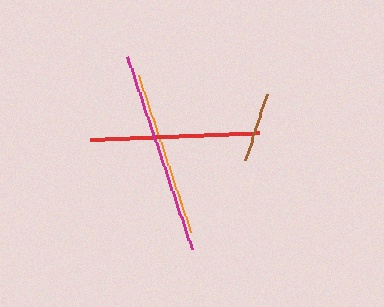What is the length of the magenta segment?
The magenta segment is approximately 203 pixels long.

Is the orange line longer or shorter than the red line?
The red line is longer than the orange line.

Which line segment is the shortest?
The brown line is the shortest at approximately 70 pixels.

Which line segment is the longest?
The magenta line is the longest at approximately 203 pixels.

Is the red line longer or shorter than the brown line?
The red line is longer than the brown line.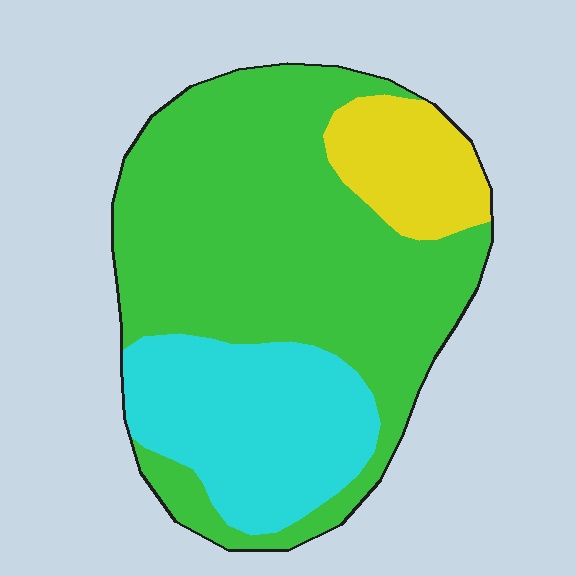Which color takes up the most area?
Green, at roughly 60%.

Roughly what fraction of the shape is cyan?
Cyan takes up about one quarter (1/4) of the shape.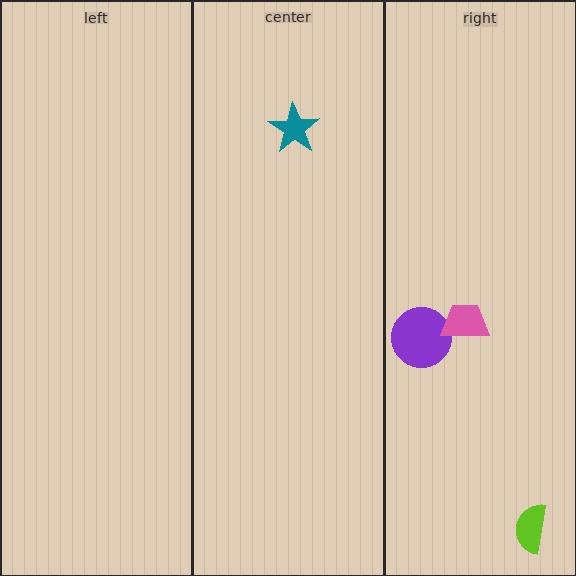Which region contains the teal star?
The center region.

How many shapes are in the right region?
3.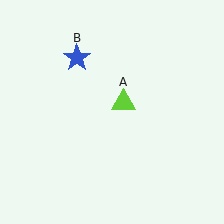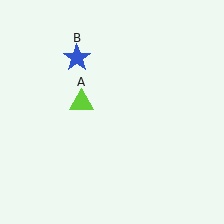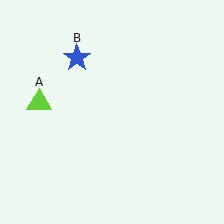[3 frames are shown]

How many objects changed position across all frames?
1 object changed position: lime triangle (object A).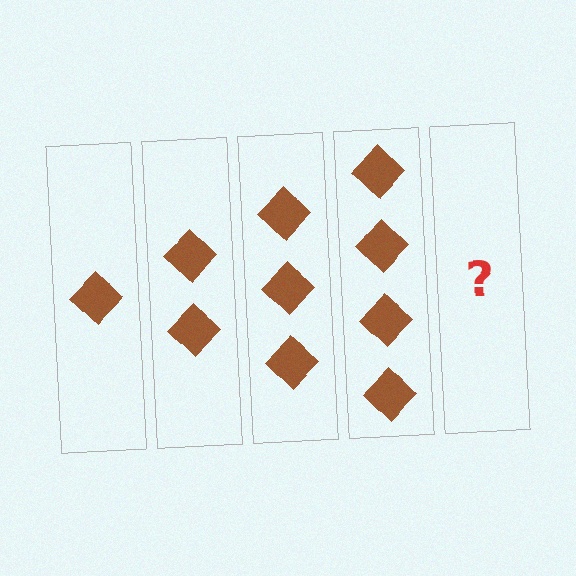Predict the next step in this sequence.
The next step is 5 diamonds.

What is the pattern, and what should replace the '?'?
The pattern is that each step adds one more diamond. The '?' should be 5 diamonds.